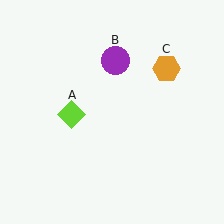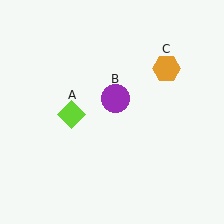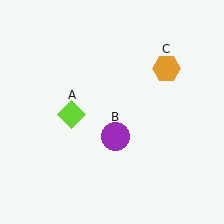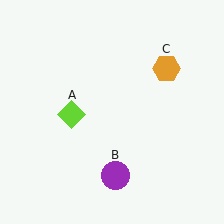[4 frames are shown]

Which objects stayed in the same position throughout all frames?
Lime diamond (object A) and orange hexagon (object C) remained stationary.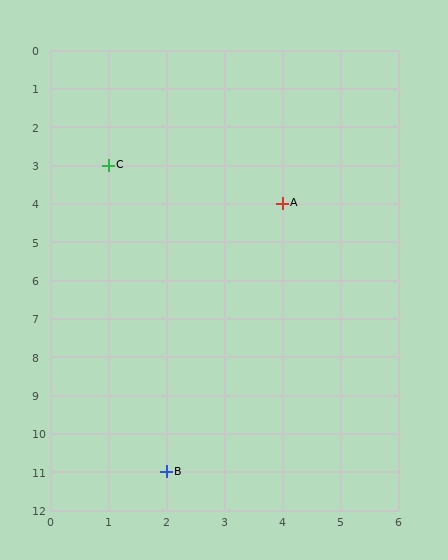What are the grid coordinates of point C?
Point C is at grid coordinates (1, 3).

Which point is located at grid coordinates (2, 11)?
Point B is at (2, 11).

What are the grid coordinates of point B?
Point B is at grid coordinates (2, 11).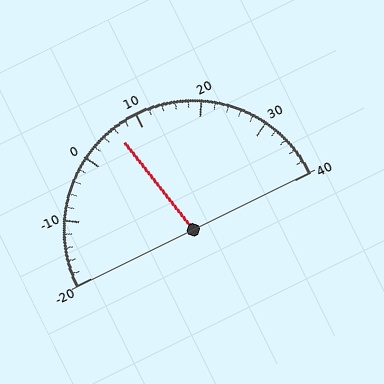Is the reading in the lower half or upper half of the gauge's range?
The reading is in the lower half of the range (-20 to 40).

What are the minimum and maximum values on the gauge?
The gauge ranges from -20 to 40.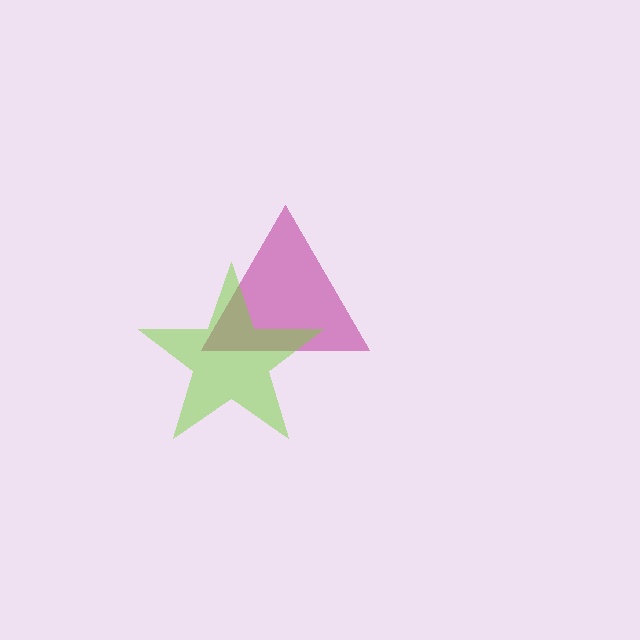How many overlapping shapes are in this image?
There are 2 overlapping shapes in the image.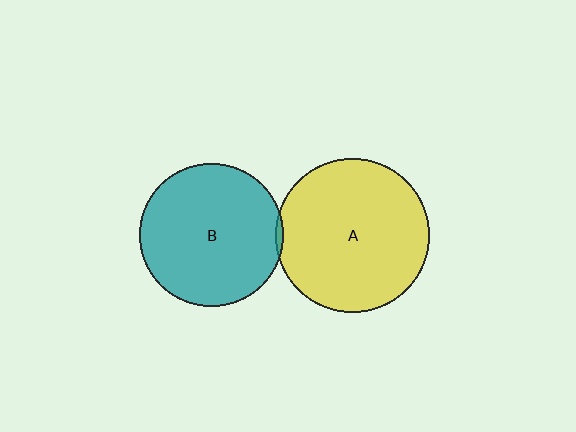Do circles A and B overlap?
Yes.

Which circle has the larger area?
Circle A (yellow).